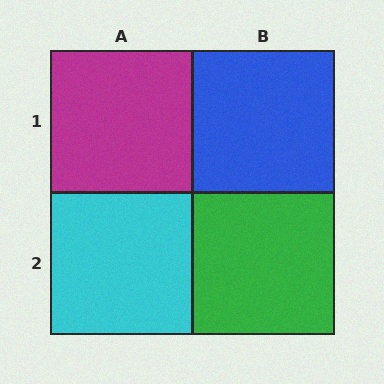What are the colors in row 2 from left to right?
Cyan, green.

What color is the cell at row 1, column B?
Blue.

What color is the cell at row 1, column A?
Magenta.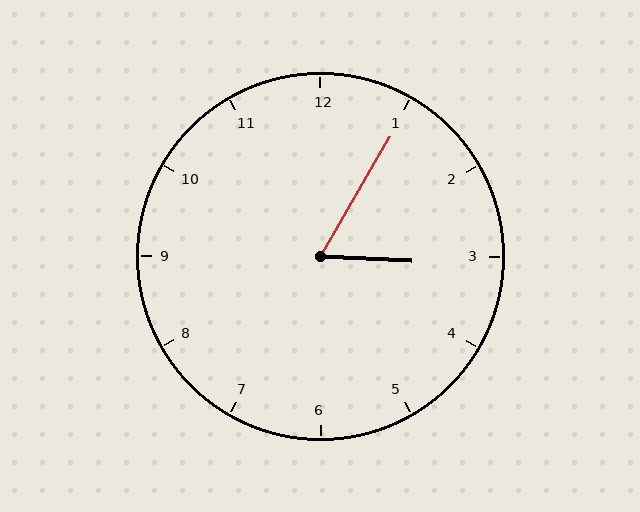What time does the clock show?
3:05.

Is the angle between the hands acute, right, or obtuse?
It is acute.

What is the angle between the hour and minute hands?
Approximately 62 degrees.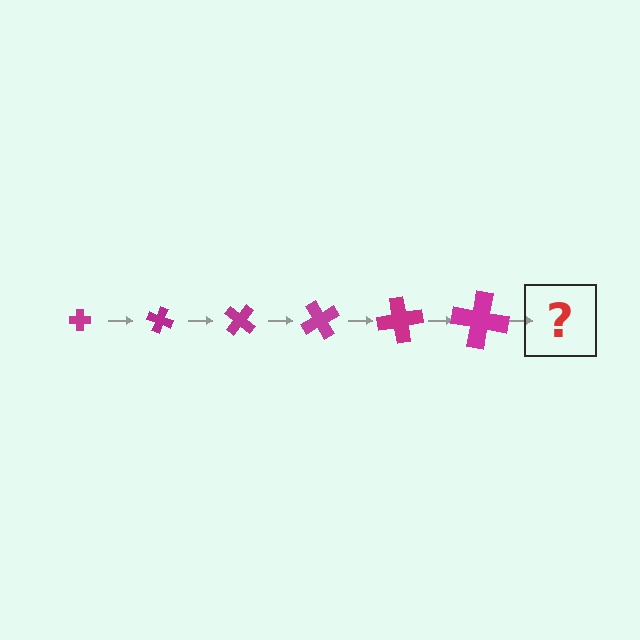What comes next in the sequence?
The next element should be a cross, larger than the previous one and rotated 120 degrees from the start.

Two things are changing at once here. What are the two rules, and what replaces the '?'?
The two rules are that the cross grows larger each step and it rotates 20 degrees each step. The '?' should be a cross, larger than the previous one and rotated 120 degrees from the start.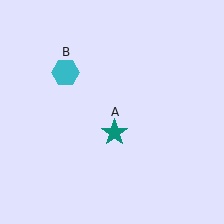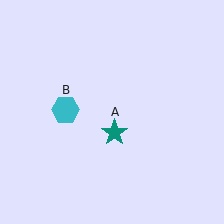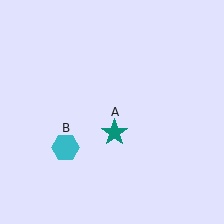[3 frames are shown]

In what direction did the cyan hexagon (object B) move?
The cyan hexagon (object B) moved down.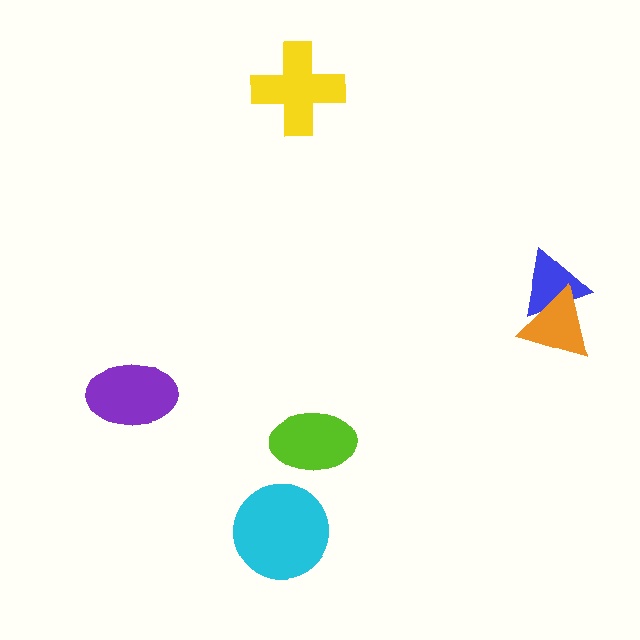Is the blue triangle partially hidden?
Yes, it is partially covered by another shape.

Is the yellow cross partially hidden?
No, no other shape covers it.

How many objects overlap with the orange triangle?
1 object overlaps with the orange triangle.